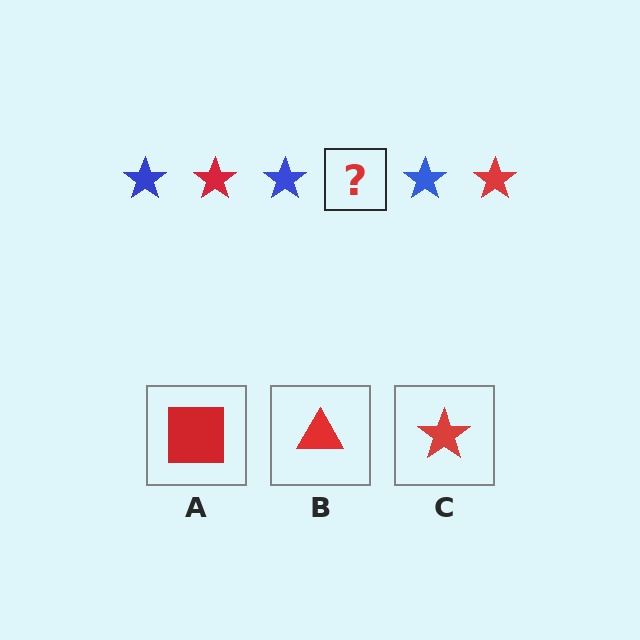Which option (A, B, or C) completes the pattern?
C.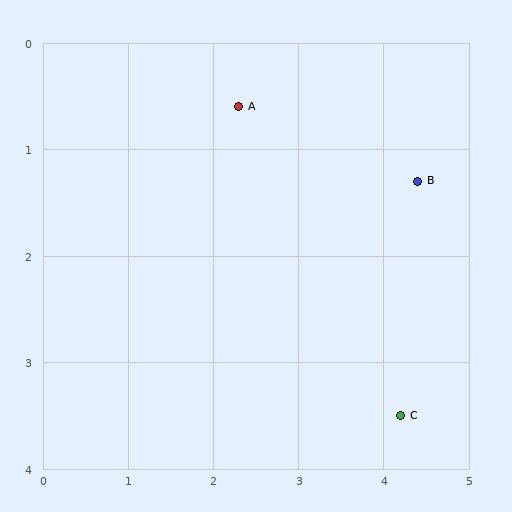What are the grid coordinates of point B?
Point B is at approximately (4.4, 1.3).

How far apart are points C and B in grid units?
Points C and B are about 2.2 grid units apart.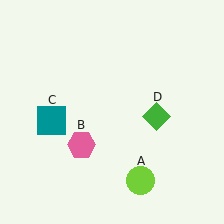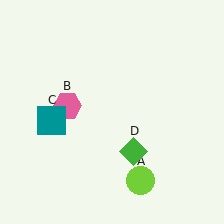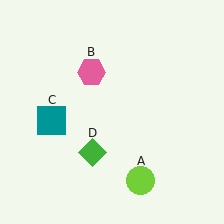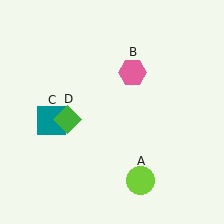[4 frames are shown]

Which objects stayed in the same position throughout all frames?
Lime circle (object A) and teal square (object C) remained stationary.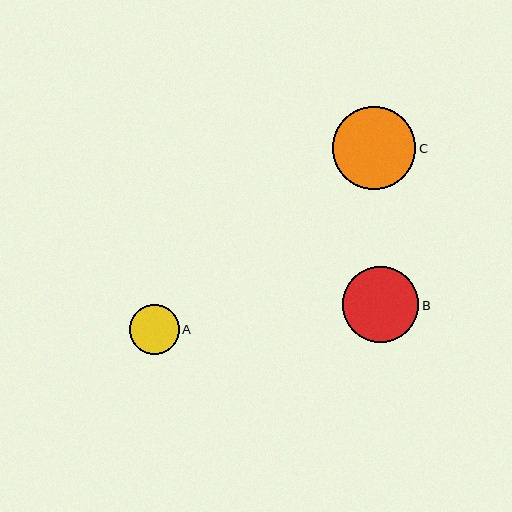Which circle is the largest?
Circle C is the largest with a size of approximately 83 pixels.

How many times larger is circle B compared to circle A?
Circle B is approximately 1.5 times the size of circle A.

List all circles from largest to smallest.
From largest to smallest: C, B, A.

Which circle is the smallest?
Circle A is the smallest with a size of approximately 50 pixels.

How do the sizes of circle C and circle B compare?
Circle C and circle B are approximately the same size.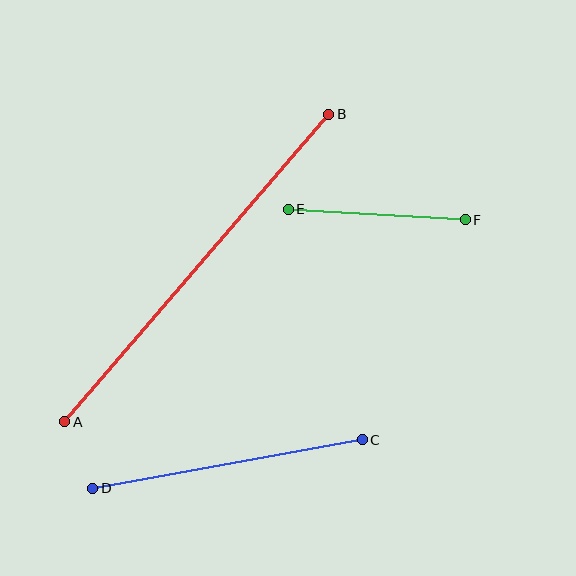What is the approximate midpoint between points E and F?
The midpoint is at approximately (377, 214) pixels.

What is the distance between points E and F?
The distance is approximately 177 pixels.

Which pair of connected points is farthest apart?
Points A and B are farthest apart.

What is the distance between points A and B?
The distance is approximately 405 pixels.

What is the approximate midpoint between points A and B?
The midpoint is at approximately (197, 268) pixels.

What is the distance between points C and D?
The distance is approximately 274 pixels.